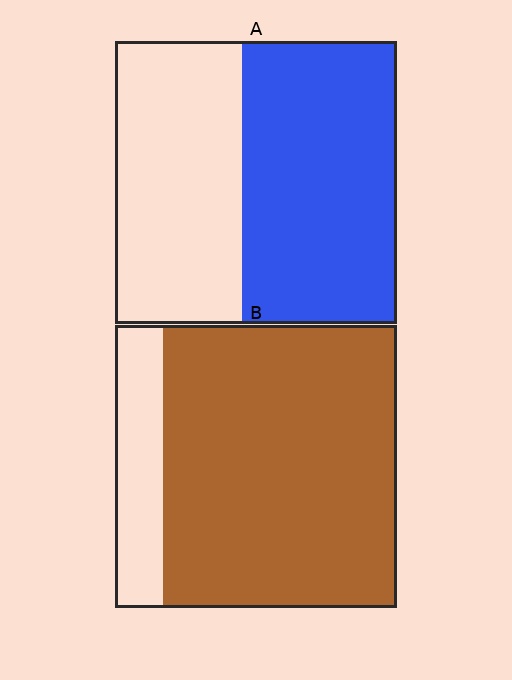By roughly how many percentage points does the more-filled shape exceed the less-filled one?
By roughly 30 percentage points (B over A).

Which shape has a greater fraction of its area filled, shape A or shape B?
Shape B.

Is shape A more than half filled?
Yes.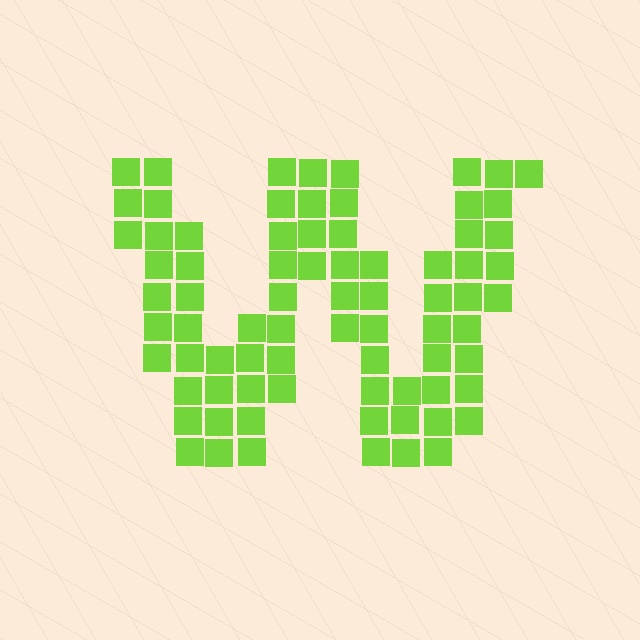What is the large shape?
The large shape is the letter W.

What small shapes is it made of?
It is made of small squares.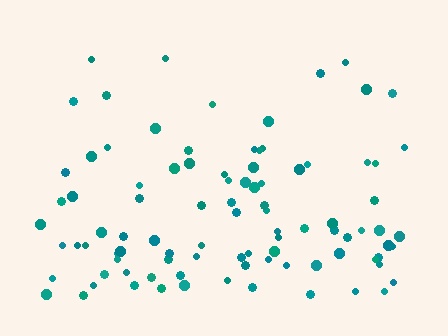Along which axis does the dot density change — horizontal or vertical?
Vertical.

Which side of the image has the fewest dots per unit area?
The top.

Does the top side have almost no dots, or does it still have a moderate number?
Still a moderate number, just noticeably fewer than the bottom.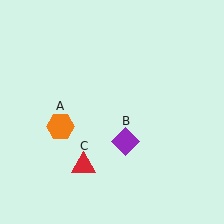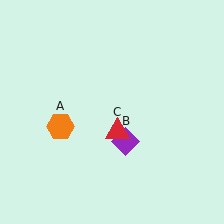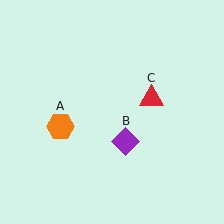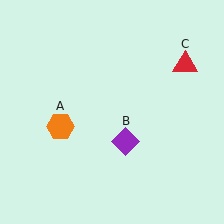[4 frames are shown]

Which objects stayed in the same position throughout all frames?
Orange hexagon (object A) and purple diamond (object B) remained stationary.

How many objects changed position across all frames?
1 object changed position: red triangle (object C).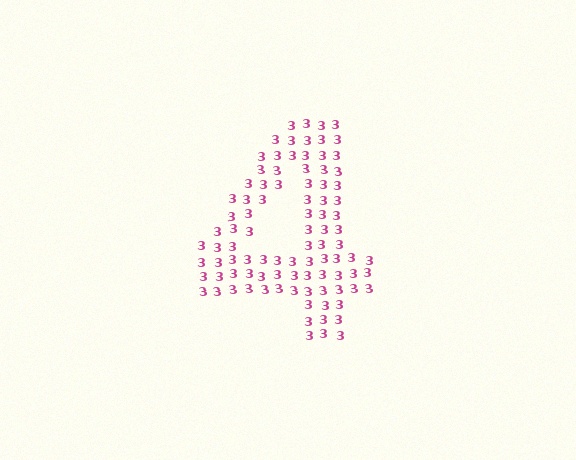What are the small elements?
The small elements are digit 3's.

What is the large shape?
The large shape is the digit 4.